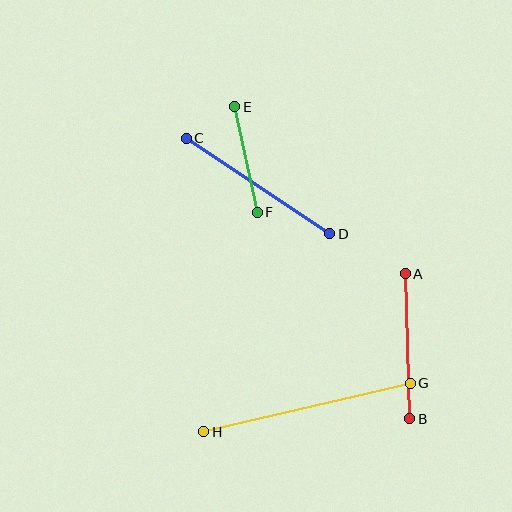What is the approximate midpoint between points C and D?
The midpoint is at approximately (258, 186) pixels.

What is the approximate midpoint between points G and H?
The midpoint is at approximately (307, 407) pixels.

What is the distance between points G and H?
The distance is approximately 212 pixels.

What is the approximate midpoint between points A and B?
The midpoint is at approximately (408, 346) pixels.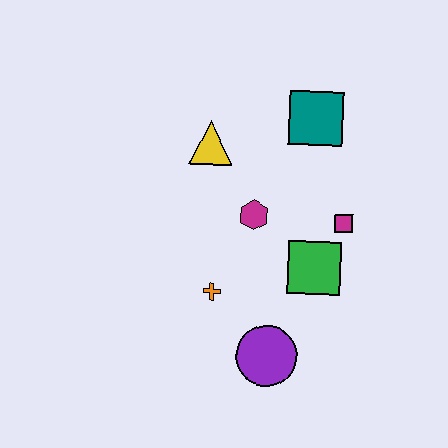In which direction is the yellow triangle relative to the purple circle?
The yellow triangle is above the purple circle.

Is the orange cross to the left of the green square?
Yes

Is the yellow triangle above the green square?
Yes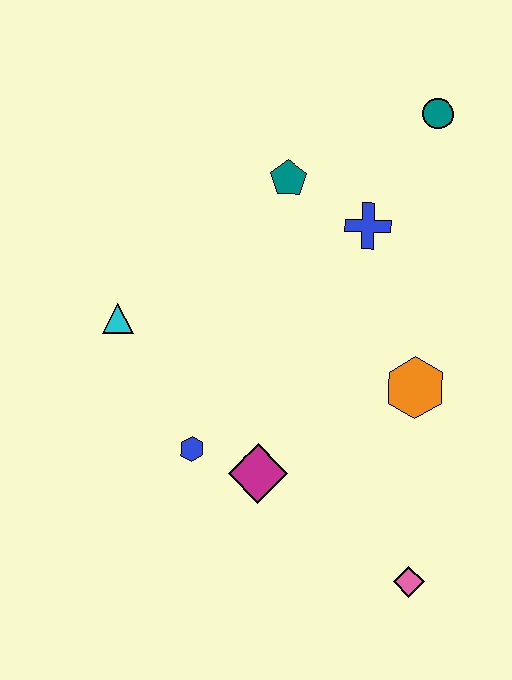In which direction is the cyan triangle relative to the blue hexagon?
The cyan triangle is above the blue hexagon.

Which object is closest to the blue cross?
The teal pentagon is closest to the blue cross.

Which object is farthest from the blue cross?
The pink diamond is farthest from the blue cross.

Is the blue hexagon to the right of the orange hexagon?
No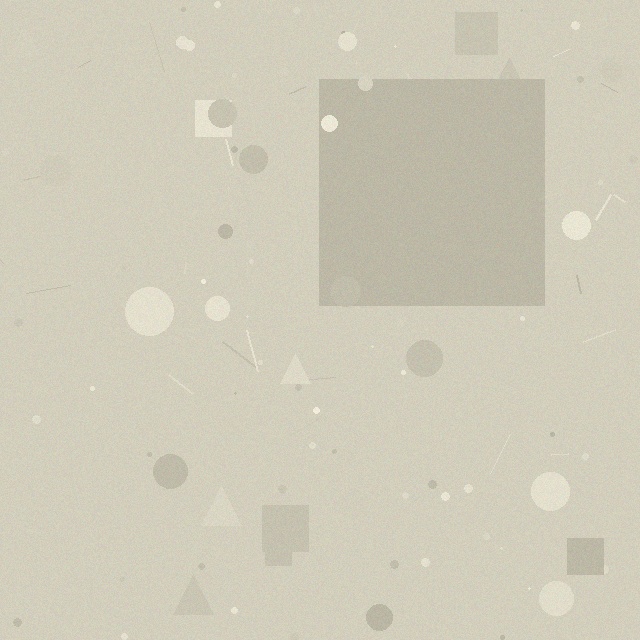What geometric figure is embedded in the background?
A square is embedded in the background.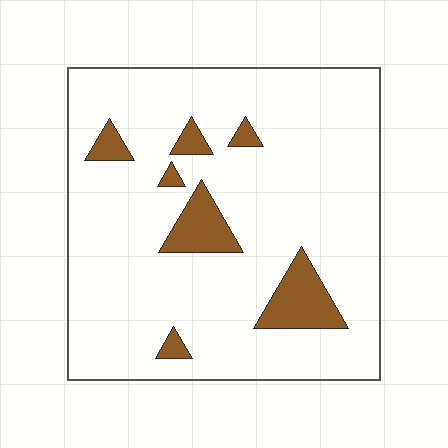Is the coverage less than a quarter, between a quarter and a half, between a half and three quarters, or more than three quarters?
Less than a quarter.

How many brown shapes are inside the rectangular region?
7.